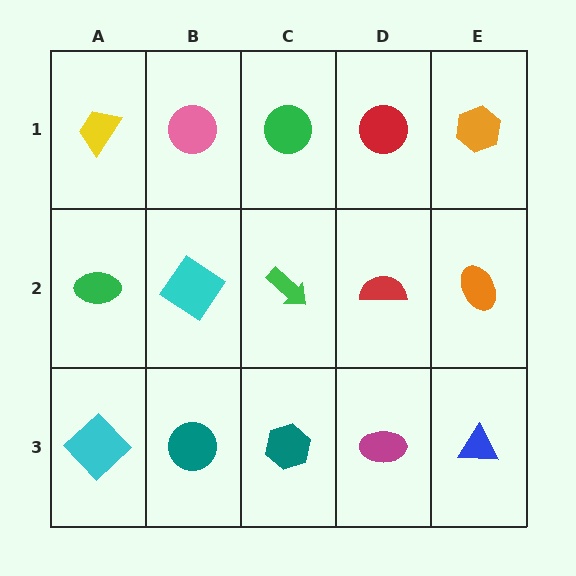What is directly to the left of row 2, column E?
A red semicircle.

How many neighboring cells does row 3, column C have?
3.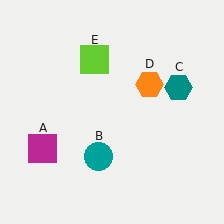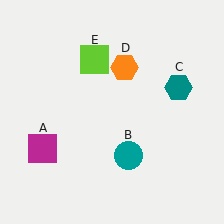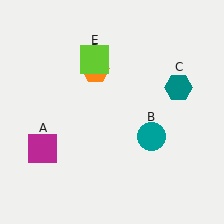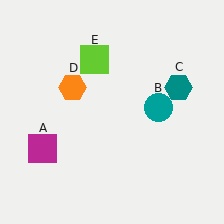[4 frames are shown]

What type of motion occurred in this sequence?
The teal circle (object B), orange hexagon (object D) rotated counterclockwise around the center of the scene.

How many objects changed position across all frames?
2 objects changed position: teal circle (object B), orange hexagon (object D).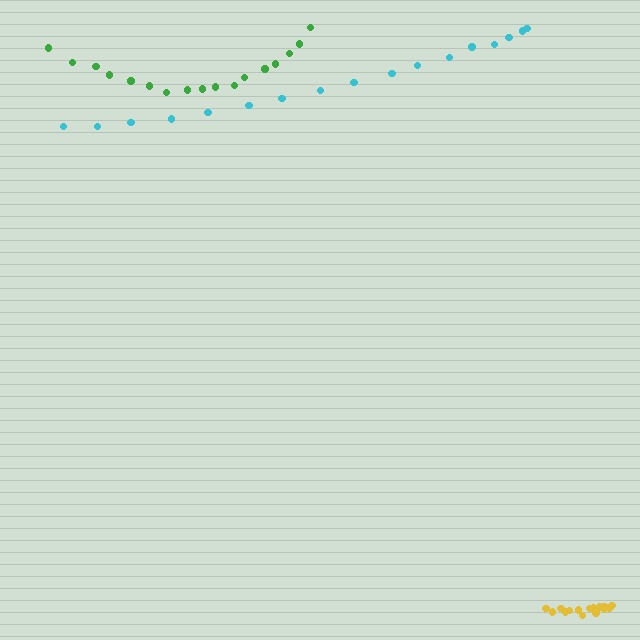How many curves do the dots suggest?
There are 3 distinct paths.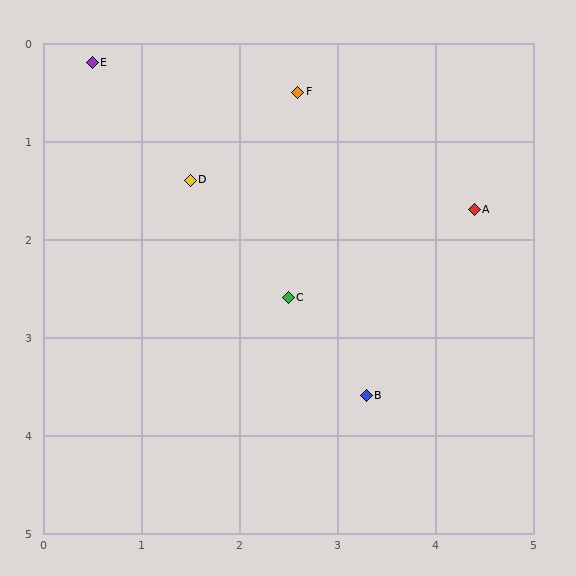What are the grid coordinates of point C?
Point C is at approximately (2.5, 2.6).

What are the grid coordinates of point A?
Point A is at approximately (4.4, 1.7).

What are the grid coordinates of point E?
Point E is at approximately (0.5, 0.2).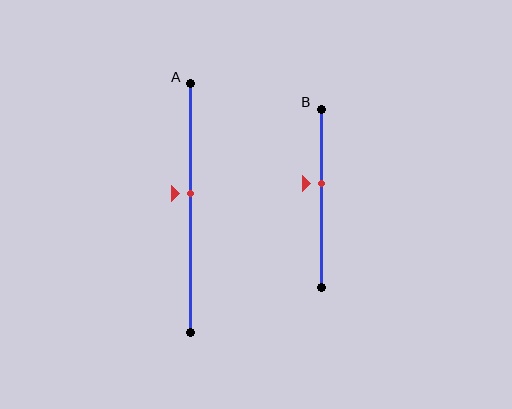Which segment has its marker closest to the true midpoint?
Segment A has its marker closest to the true midpoint.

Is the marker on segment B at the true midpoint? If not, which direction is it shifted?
No, the marker on segment B is shifted upward by about 8% of the segment length.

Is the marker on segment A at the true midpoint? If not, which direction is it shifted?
No, the marker on segment A is shifted upward by about 6% of the segment length.